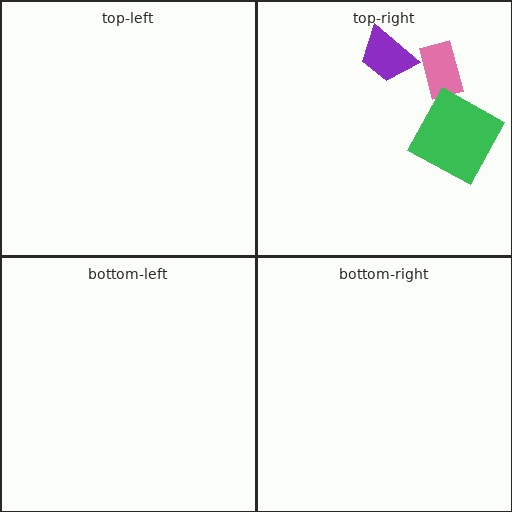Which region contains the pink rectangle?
The top-right region.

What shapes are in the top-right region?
The pink rectangle, the purple trapezoid, the green square.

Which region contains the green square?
The top-right region.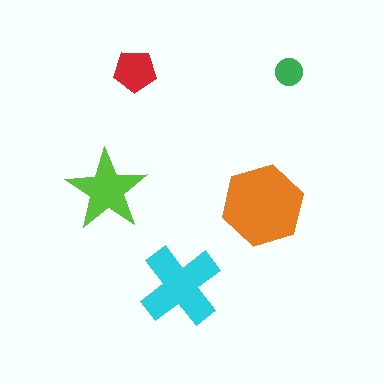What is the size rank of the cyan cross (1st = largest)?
2nd.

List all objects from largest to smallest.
The orange hexagon, the cyan cross, the lime star, the red pentagon, the green circle.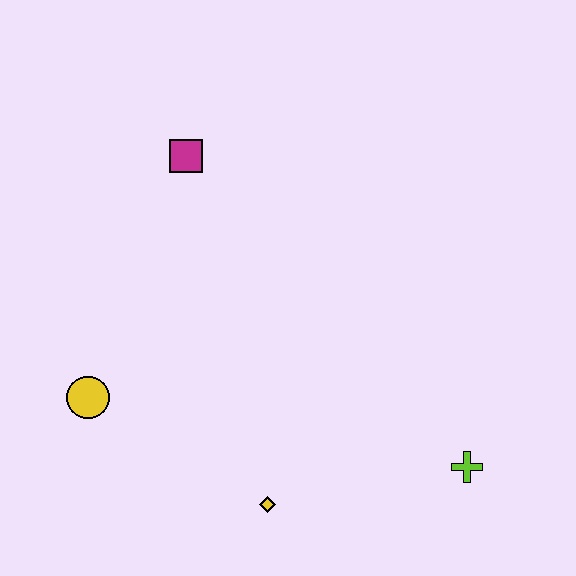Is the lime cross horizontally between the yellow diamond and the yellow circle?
No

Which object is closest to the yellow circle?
The yellow diamond is closest to the yellow circle.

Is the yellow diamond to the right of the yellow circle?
Yes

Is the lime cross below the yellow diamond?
No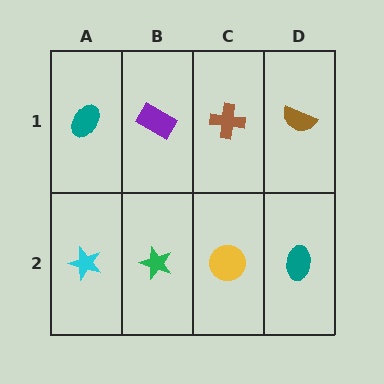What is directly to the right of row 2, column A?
A green star.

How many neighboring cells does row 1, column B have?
3.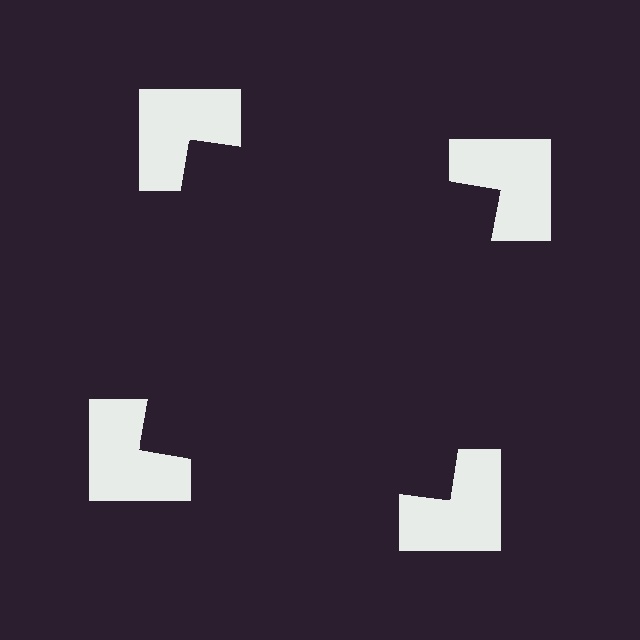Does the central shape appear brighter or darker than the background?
It typically appears slightly darker than the background, even though no actual brightness change is drawn.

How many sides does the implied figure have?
4 sides.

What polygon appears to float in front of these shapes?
An illusory square — its edges are inferred from the aligned wedge cuts in the notched squares, not physically drawn.